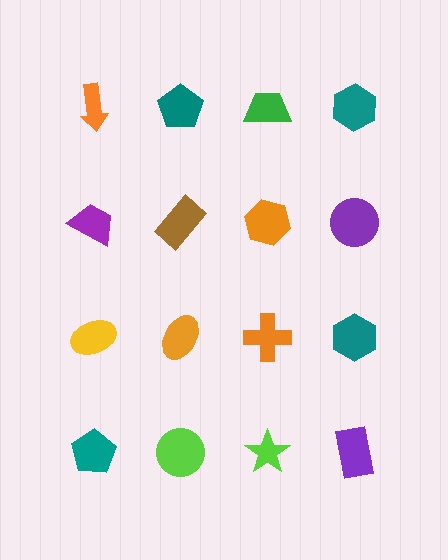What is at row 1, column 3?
A green trapezoid.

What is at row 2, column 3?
An orange hexagon.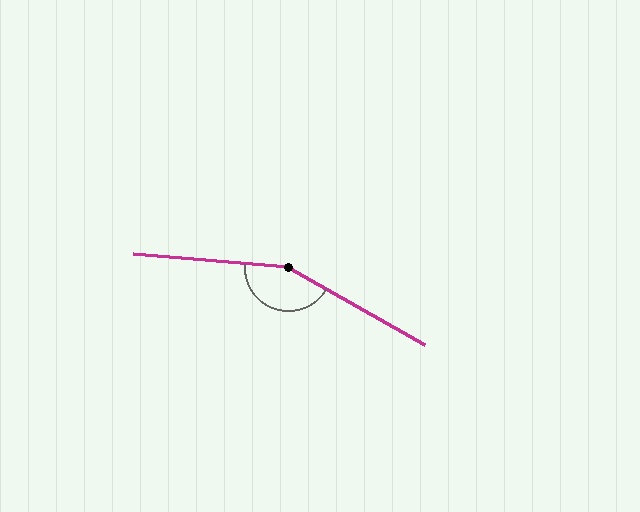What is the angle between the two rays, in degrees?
Approximately 155 degrees.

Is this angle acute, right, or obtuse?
It is obtuse.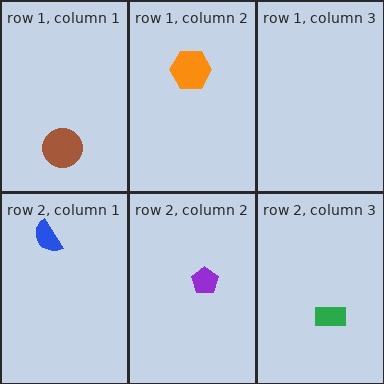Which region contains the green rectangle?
The row 2, column 3 region.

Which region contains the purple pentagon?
The row 2, column 2 region.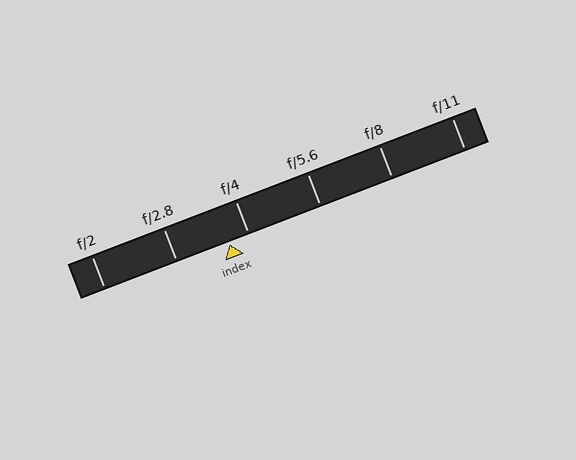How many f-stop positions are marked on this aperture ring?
There are 6 f-stop positions marked.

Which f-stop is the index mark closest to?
The index mark is closest to f/4.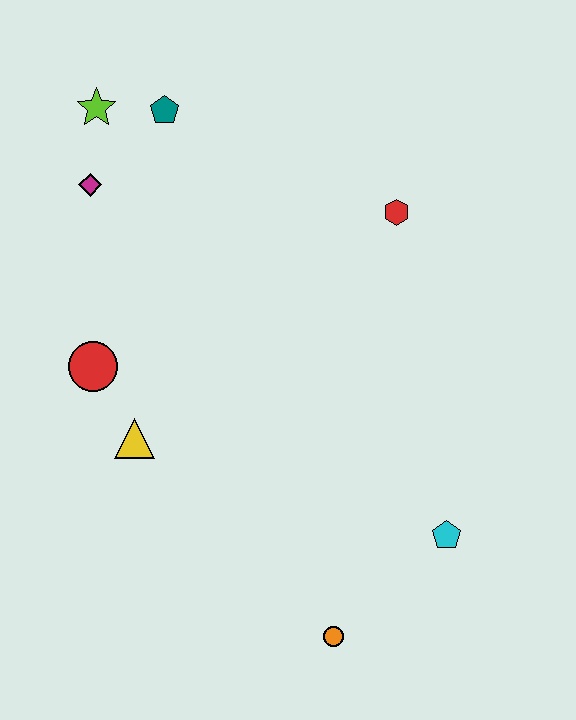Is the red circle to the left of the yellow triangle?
Yes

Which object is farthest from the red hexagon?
The orange circle is farthest from the red hexagon.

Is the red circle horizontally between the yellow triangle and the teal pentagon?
No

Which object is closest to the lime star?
The teal pentagon is closest to the lime star.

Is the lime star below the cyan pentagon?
No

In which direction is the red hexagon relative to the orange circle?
The red hexagon is above the orange circle.